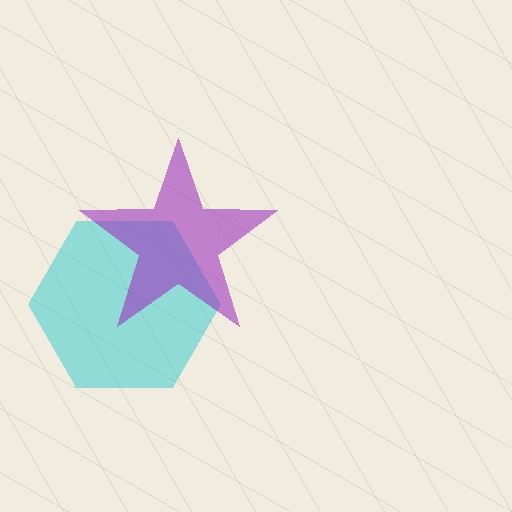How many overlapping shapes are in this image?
There are 2 overlapping shapes in the image.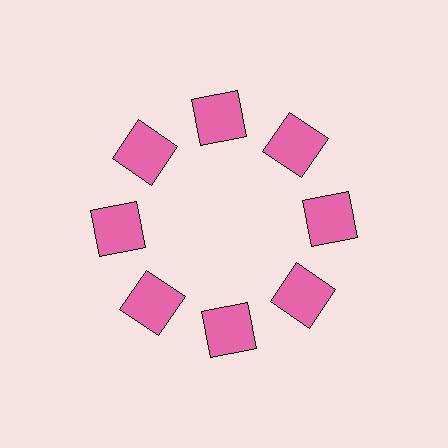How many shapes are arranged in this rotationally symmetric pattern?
There are 8 shapes, arranged in 8 groups of 1.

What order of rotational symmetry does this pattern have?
This pattern has 8-fold rotational symmetry.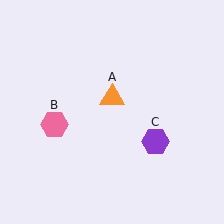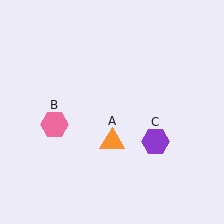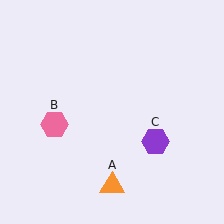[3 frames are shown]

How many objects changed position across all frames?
1 object changed position: orange triangle (object A).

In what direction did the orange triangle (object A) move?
The orange triangle (object A) moved down.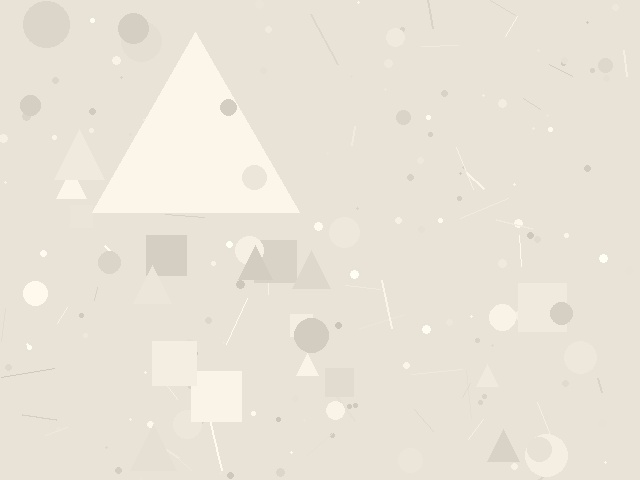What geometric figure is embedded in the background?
A triangle is embedded in the background.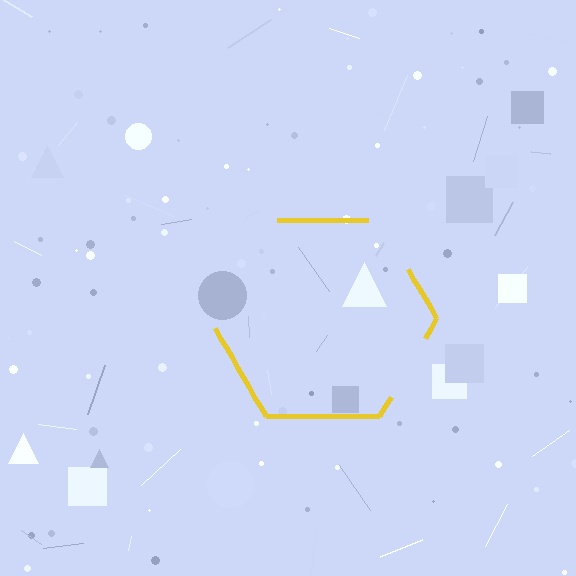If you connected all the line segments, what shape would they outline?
They would outline a hexagon.